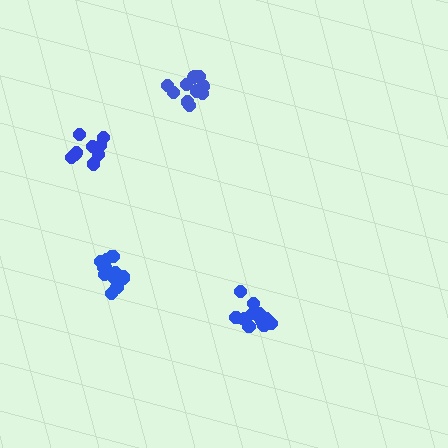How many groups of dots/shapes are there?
There are 4 groups.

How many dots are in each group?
Group 1: 13 dots, Group 2: 14 dots, Group 3: 9 dots, Group 4: 11 dots (47 total).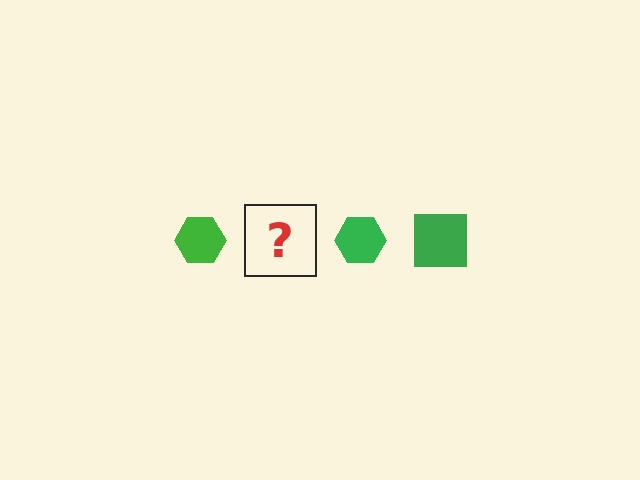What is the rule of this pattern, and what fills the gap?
The rule is that the pattern cycles through hexagon, square shapes in green. The gap should be filled with a green square.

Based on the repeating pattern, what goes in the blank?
The blank should be a green square.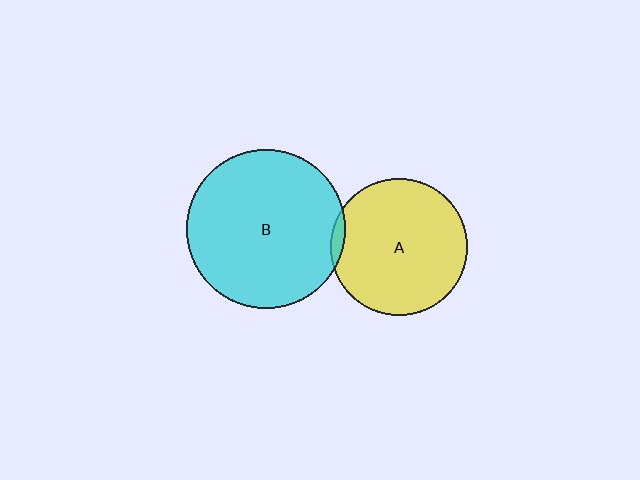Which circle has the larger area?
Circle B (cyan).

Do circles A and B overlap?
Yes.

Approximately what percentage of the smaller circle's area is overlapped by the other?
Approximately 5%.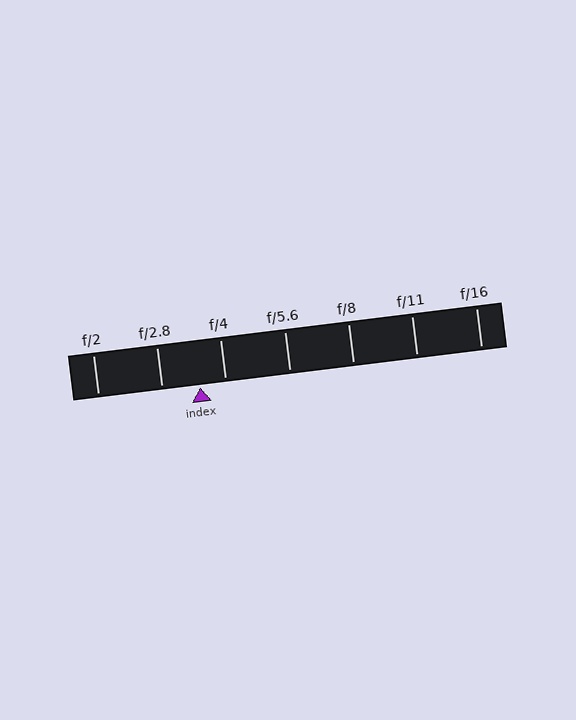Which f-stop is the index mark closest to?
The index mark is closest to f/4.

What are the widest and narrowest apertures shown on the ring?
The widest aperture shown is f/2 and the narrowest is f/16.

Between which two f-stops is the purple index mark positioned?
The index mark is between f/2.8 and f/4.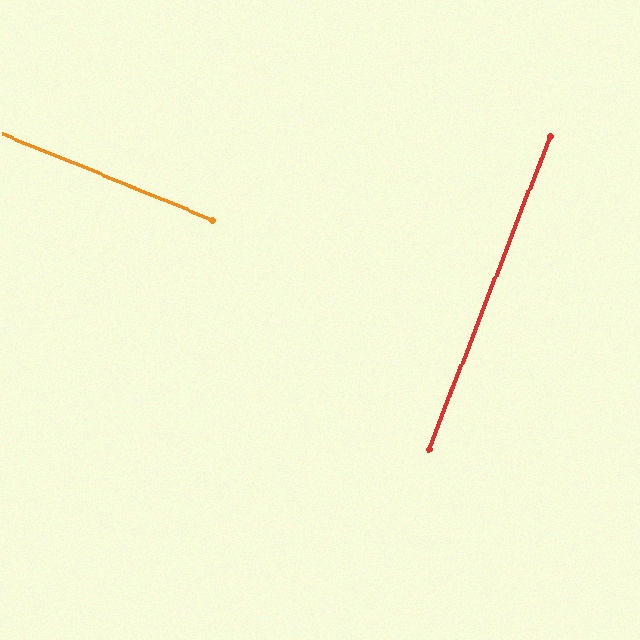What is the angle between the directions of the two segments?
Approximately 89 degrees.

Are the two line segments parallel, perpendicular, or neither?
Perpendicular — they meet at approximately 89°.